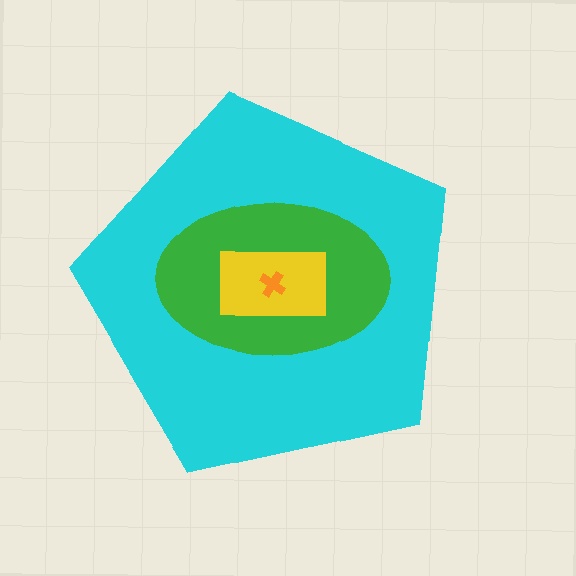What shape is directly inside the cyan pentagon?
The green ellipse.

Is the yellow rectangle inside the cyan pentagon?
Yes.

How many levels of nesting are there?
4.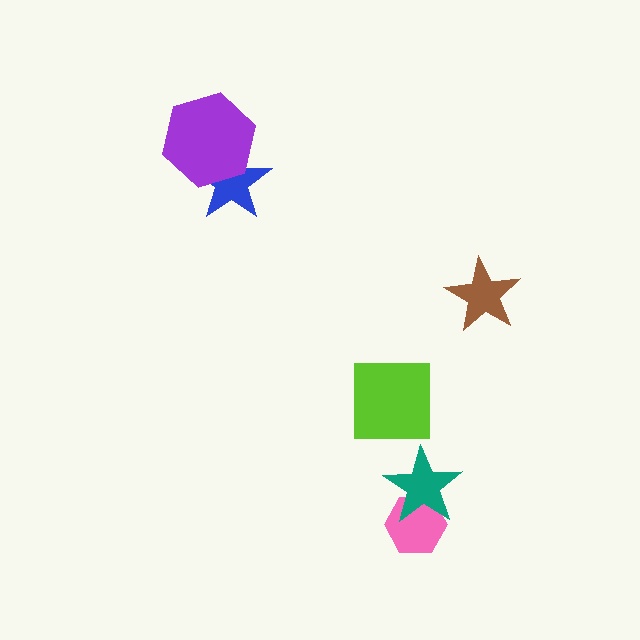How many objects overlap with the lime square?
0 objects overlap with the lime square.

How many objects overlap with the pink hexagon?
1 object overlaps with the pink hexagon.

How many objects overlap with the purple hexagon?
1 object overlaps with the purple hexagon.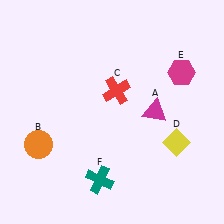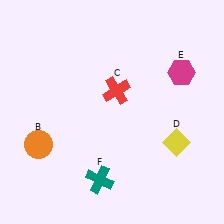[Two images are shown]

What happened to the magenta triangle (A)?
The magenta triangle (A) was removed in Image 2. It was in the top-right area of Image 1.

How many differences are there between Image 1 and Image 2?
There is 1 difference between the two images.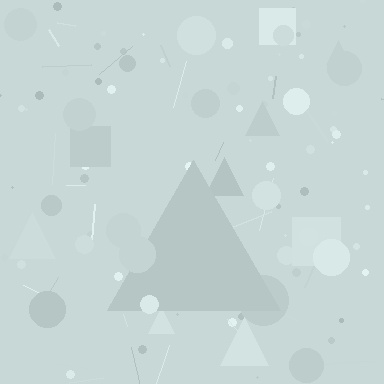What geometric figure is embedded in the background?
A triangle is embedded in the background.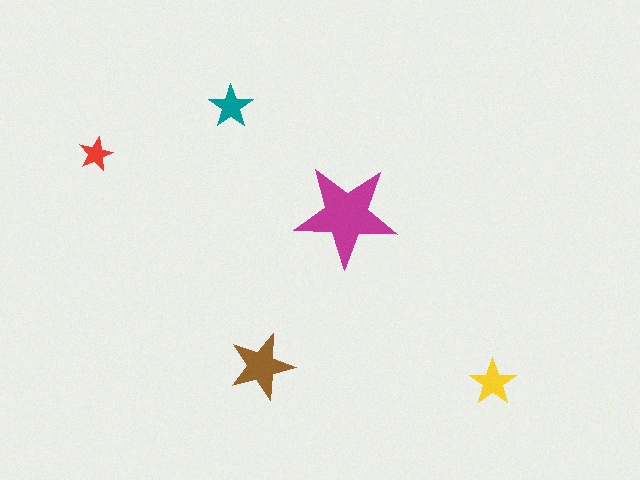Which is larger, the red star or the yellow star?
The yellow one.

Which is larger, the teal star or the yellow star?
The yellow one.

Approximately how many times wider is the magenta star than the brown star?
About 1.5 times wider.